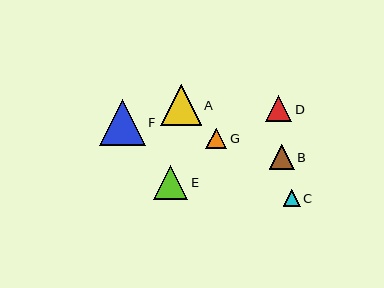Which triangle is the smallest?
Triangle C is the smallest with a size of approximately 17 pixels.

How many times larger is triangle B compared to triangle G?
Triangle B is approximately 1.2 times the size of triangle G.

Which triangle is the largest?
Triangle F is the largest with a size of approximately 46 pixels.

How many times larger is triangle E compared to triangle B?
Triangle E is approximately 1.4 times the size of triangle B.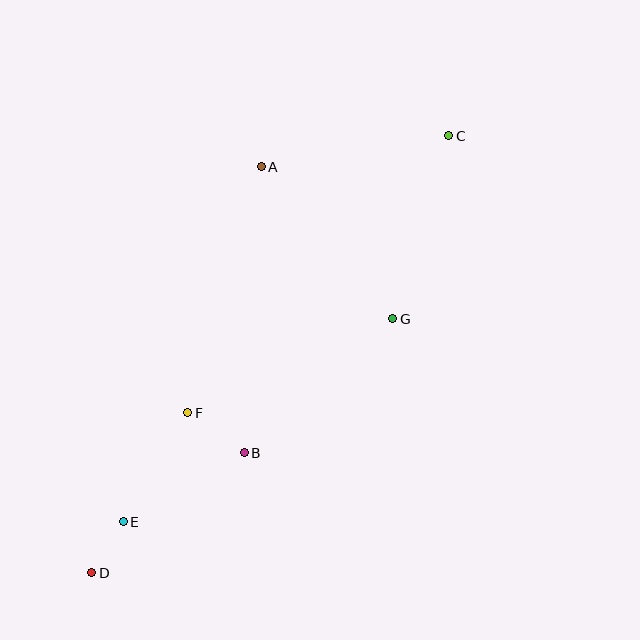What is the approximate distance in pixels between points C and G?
The distance between C and G is approximately 191 pixels.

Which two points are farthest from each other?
Points C and D are farthest from each other.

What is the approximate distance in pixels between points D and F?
The distance between D and F is approximately 187 pixels.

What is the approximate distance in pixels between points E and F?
The distance between E and F is approximately 127 pixels.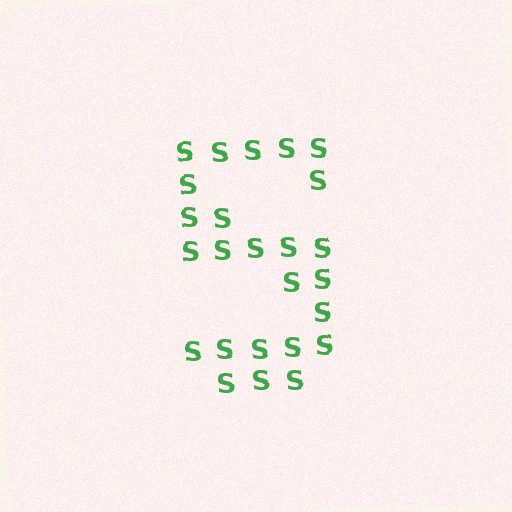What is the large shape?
The large shape is the letter S.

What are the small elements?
The small elements are letter S's.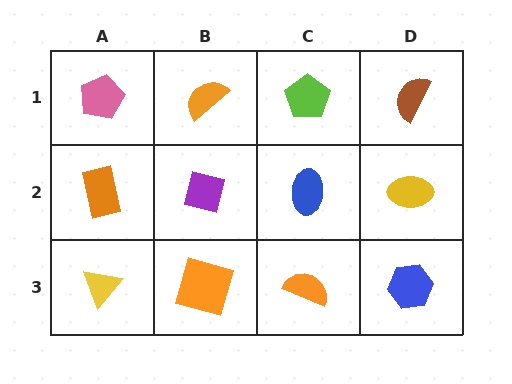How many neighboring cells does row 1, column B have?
3.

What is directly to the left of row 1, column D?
A lime pentagon.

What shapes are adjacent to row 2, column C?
A lime pentagon (row 1, column C), an orange semicircle (row 3, column C), a purple square (row 2, column B), a yellow ellipse (row 2, column D).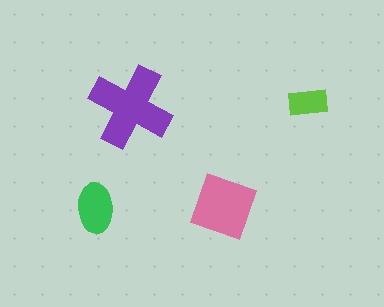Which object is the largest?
The purple cross.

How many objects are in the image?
There are 4 objects in the image.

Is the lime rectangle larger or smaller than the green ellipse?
Smaller.